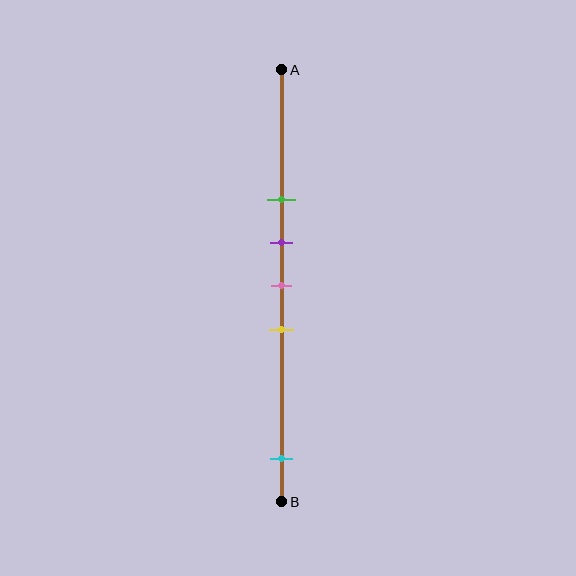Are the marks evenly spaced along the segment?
No, the marks are not evenly spaced.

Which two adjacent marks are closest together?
The purple and pink marks are the closest adjacent pair.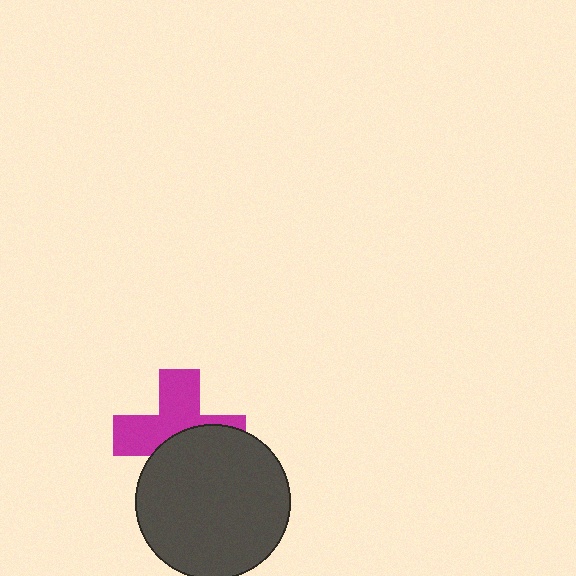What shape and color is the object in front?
The object in front is a dark gray circle.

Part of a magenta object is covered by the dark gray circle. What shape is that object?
It is a cross.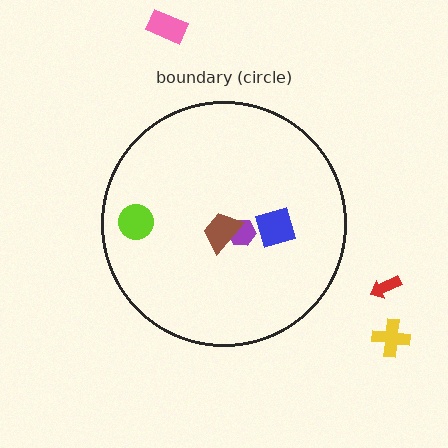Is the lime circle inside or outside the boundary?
Inside.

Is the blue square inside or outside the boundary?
Inside.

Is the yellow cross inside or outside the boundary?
Outside.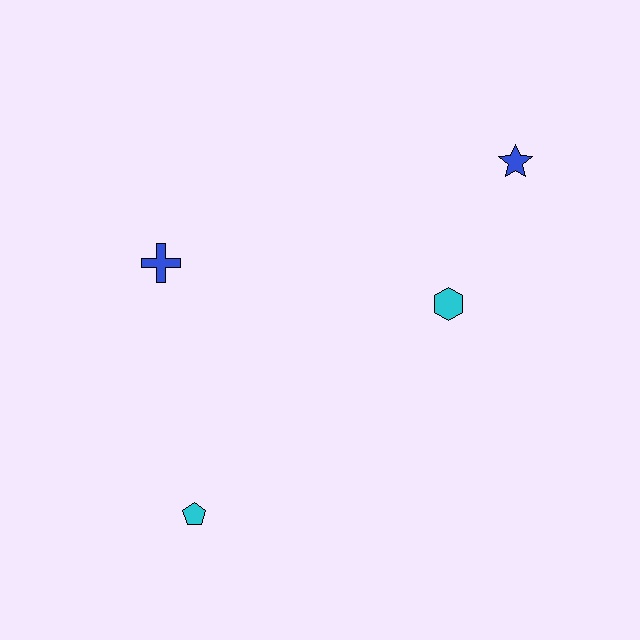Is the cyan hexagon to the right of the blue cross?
Yes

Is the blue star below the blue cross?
No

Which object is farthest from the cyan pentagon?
The blue star is farthest from the cyan pentagon.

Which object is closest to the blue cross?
The cyan pentagon is closest to the blue cross.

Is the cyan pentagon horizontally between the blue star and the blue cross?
Yes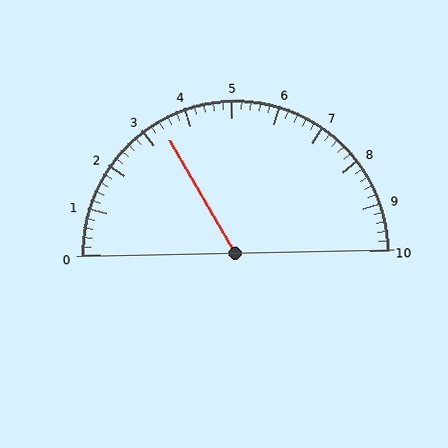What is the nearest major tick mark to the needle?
The nearest major tick mark is 3.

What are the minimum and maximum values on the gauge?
The gauge ranges from 0 to 10.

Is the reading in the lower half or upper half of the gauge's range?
The reading is in the lower half of the range (0 to 10).